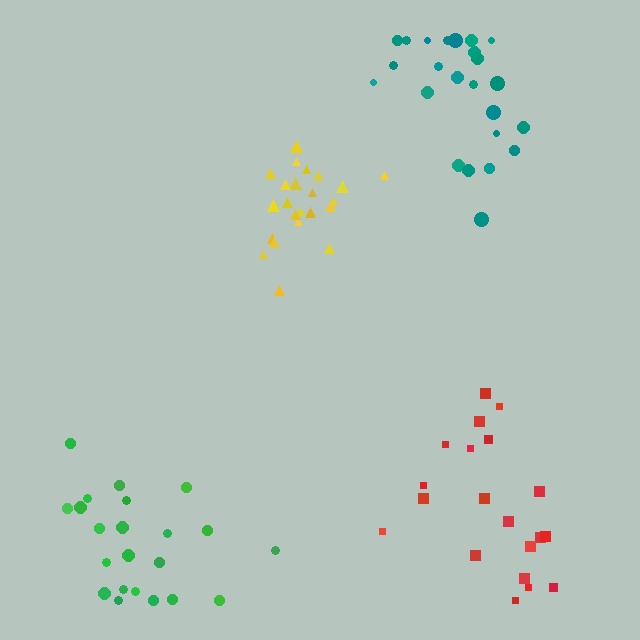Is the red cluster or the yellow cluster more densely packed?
Yellow.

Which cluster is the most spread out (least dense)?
Teal.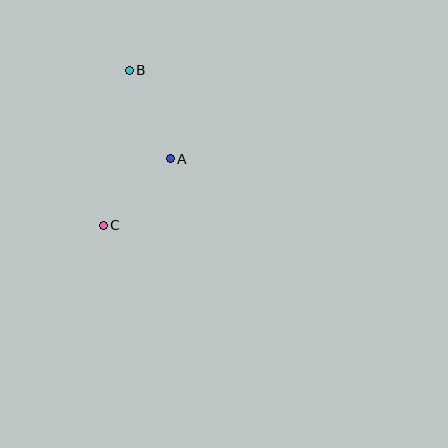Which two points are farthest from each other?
Points B and C are farthest from each other.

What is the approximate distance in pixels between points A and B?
The distance between A and B is approximately 98 pixels.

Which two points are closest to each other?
Points A and C are closest to each other.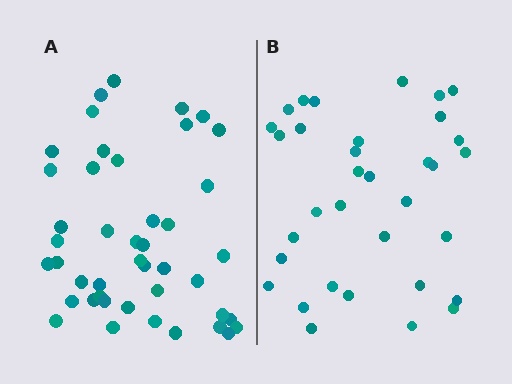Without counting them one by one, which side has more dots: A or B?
Region A (the left region) has more dots.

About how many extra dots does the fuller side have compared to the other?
Region A has roughly 10 or so more dots than region B.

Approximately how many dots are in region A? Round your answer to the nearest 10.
About 40 dots. (The exact count is 44, which rounds to 40.)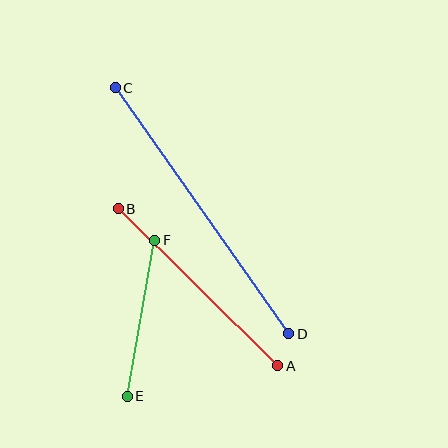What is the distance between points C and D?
The distance is approximately 301 pixels.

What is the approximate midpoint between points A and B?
The midpoint is at approximately (198, 287) pixels.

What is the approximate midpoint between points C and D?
The midpoint is at approximately (202, 211) pixels.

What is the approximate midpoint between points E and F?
The midpoint is at approximately (141, 318) pixels.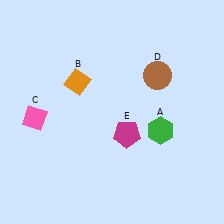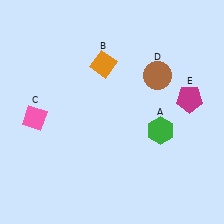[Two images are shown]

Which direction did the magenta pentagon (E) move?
The magenta pentagon (E) moved right.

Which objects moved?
The objects that moved are: the orange diamond (B), the magenta pentagon (E).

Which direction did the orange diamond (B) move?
The orange diamond (B) moved right.